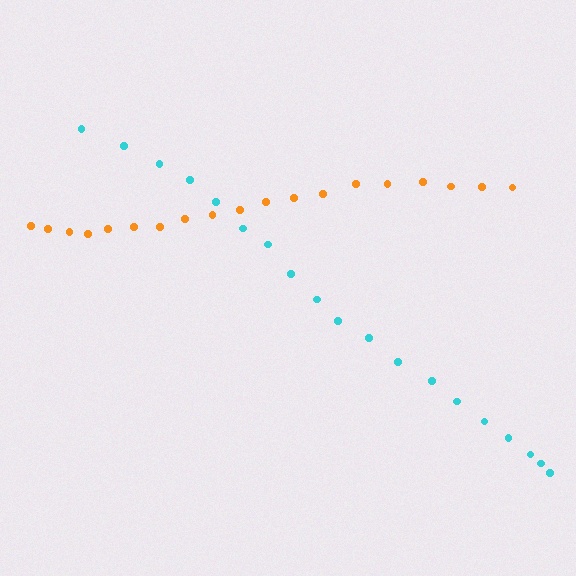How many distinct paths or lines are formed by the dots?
There are 2 distinct paths.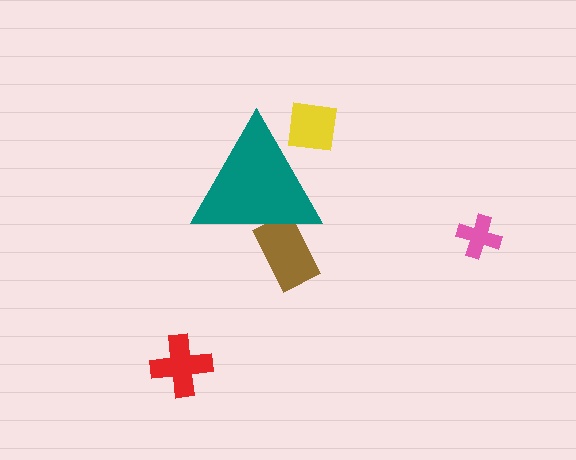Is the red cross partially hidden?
No, the red cross is fully visible.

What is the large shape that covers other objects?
A teal triangle.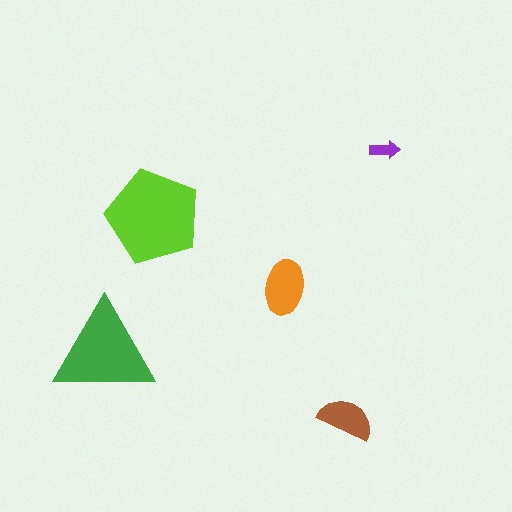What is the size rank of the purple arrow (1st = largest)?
5th.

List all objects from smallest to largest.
The purple arrow, the brown semicircle, the orange ellipse, the green triangle, the lime pentagon.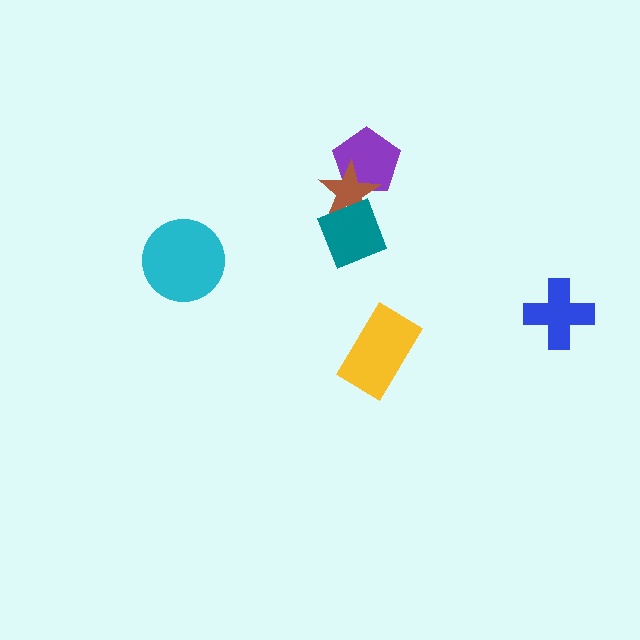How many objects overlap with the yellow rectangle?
0 objects overlap with the yellow rectangle.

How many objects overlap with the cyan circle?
0 objects overlap with the cyan circle.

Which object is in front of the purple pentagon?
The brown star is in front of the purple pentagon.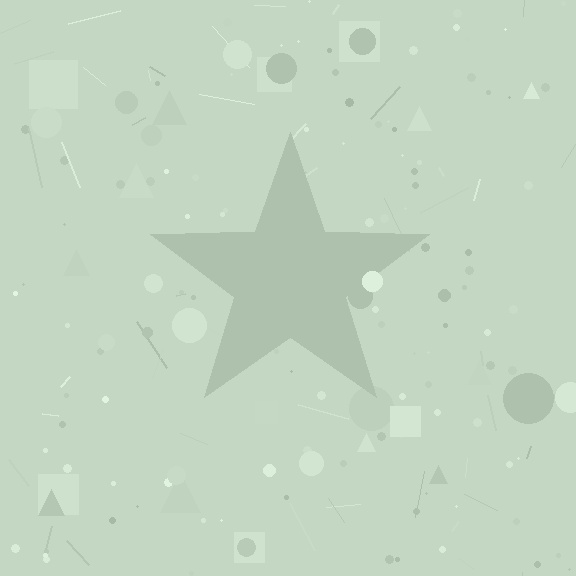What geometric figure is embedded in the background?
A star is embedded in the background.